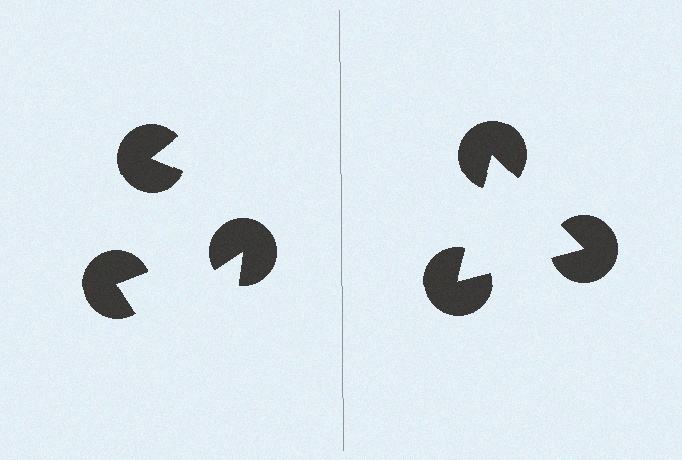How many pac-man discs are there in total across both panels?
6 — 3 on each side.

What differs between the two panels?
The pac-man discs are positioned identically on both sides; only the wedge orientations differ. On the right they align to a triangle; on the left they are misaligned.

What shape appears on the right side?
An illusory triangle.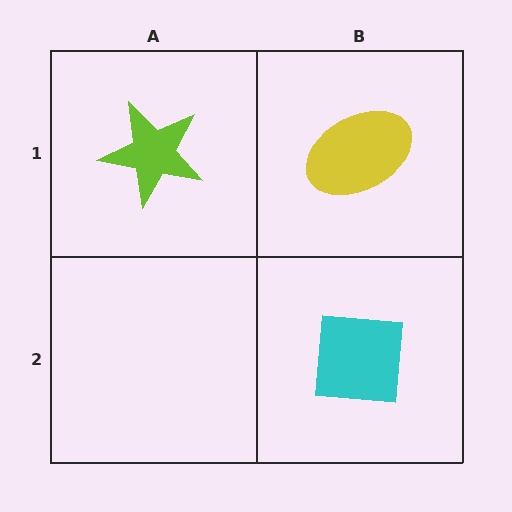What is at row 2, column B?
A cyan square.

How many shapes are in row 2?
1 shape.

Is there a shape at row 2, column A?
No, that cell is empty.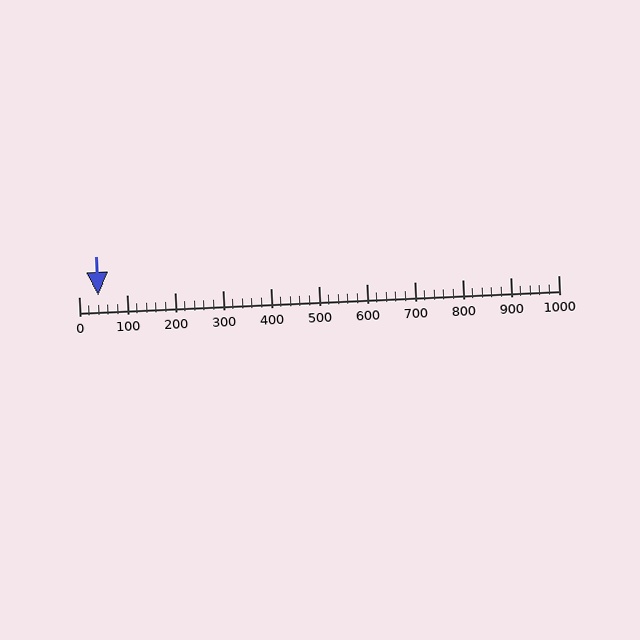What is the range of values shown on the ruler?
The ruler shows values from 0 to 1000.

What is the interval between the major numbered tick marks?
The major tick marks are spaced 100 units apart.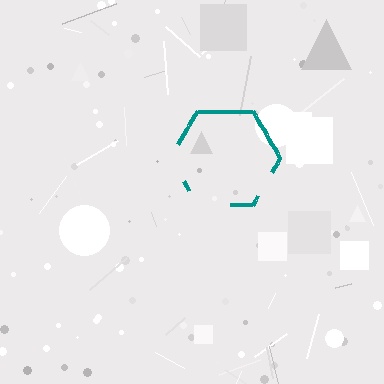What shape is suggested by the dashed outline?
The dashed outline suggests a hexagon.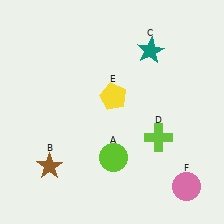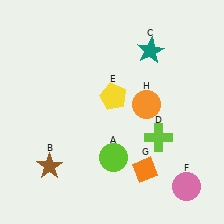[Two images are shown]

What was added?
An orange diamond (G), an orange circle (H) were added in Image 2.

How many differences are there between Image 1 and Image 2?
There are 2 differences between the two images.